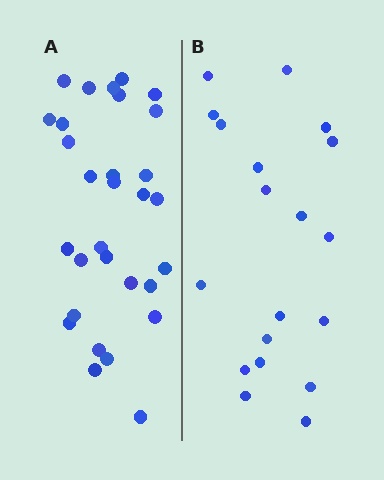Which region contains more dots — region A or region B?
Region A (the left region) has more dots.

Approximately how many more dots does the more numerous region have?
Region A has roughly 12 or so more dots than region B.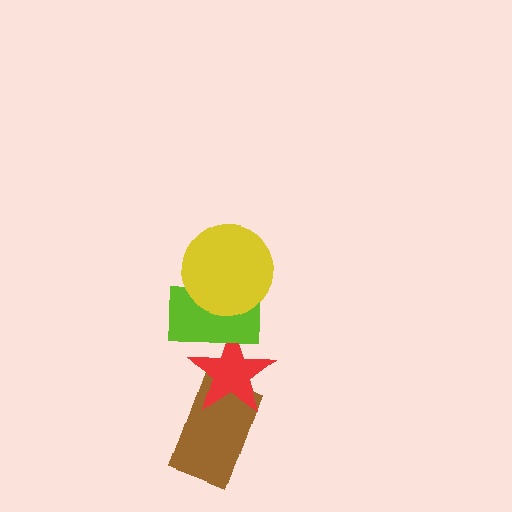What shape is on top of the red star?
The lime rectangle is on top of the red star.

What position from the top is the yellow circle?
The yellow circle is 1st from the top.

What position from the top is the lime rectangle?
The lime rectangle is 2nd from the top.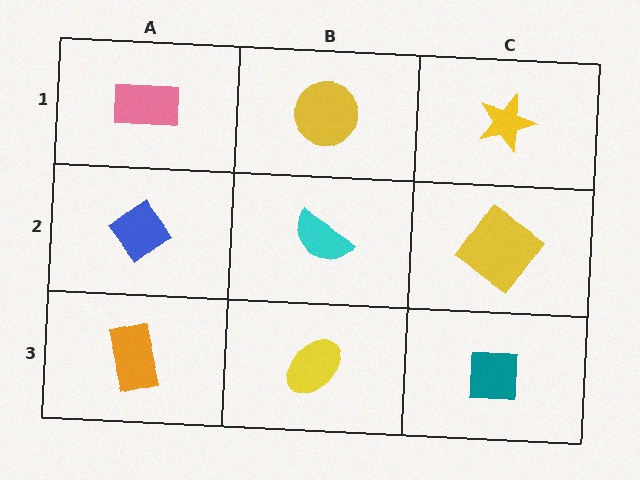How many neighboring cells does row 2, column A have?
3.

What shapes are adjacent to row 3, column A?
A blue diamond (row 2, column A), a yellow ellipse (row 3, column B).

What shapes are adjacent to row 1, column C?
A yellow diamond (row 2, column C), a yellow circle (row 1, column B).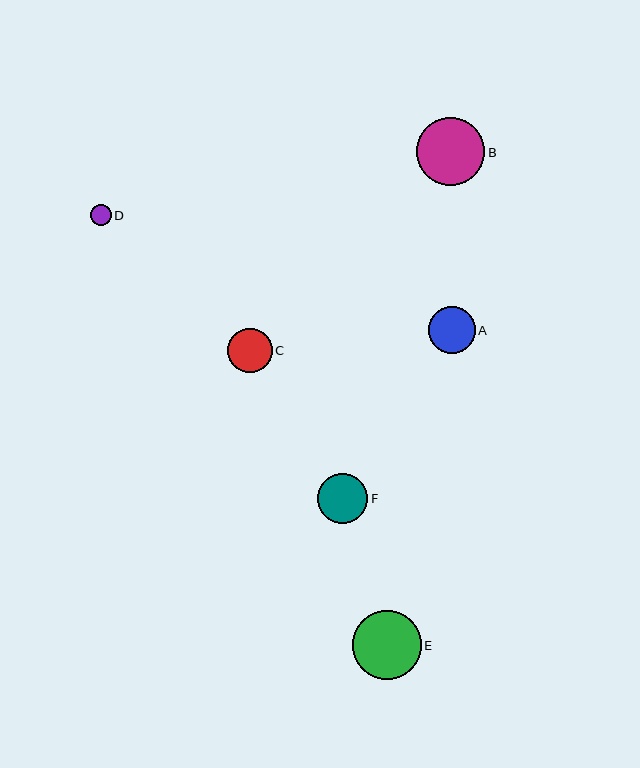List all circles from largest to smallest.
From largest to smallest: E, B, F, A, C, D.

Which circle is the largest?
Circle E is the largest with a size of approximately 69 pixels.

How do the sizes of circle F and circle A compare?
Circle F and circle A are approximately the same size.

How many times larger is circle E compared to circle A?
Circle E is approximately 1.5 times the size of circle A.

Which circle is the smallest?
Circle D is the smallest with a size of approximately 21 pixels.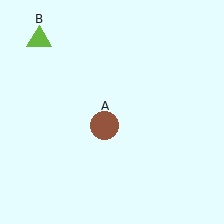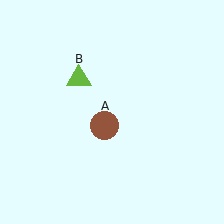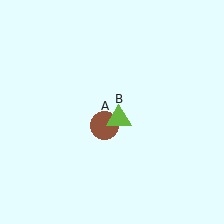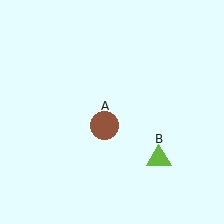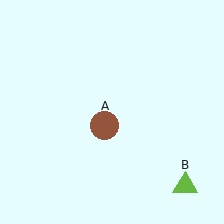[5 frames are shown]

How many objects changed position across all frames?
1 object changed position: lime triangle (object B).